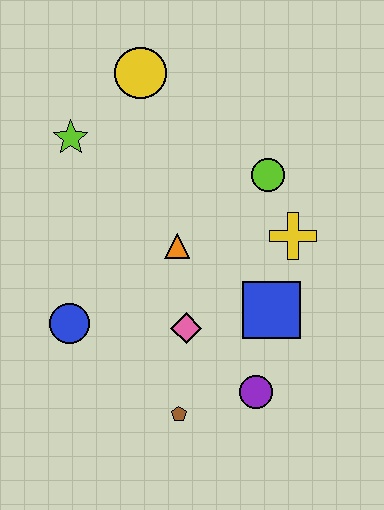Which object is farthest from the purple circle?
The yellow circle is farthest from the purple circle.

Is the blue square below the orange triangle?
Yes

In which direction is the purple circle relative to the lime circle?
The purple circle is below the lime circle.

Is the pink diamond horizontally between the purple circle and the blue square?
No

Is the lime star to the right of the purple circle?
No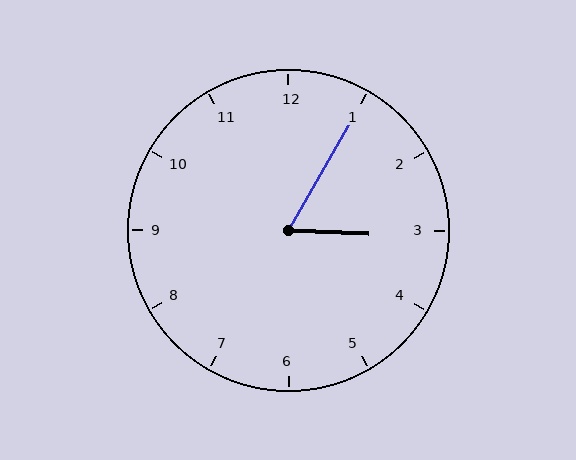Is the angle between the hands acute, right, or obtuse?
It is acute.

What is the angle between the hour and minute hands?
Approximately 62 degrees.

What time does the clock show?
3:05.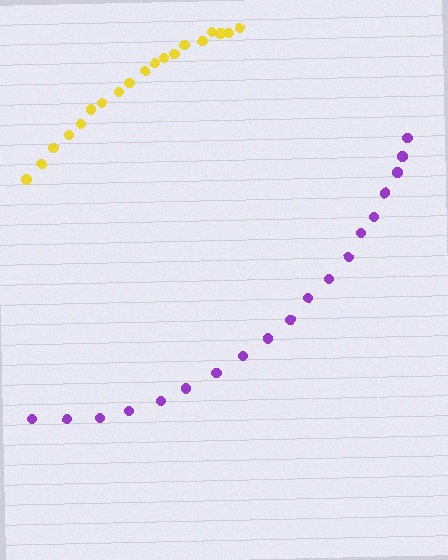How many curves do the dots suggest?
There are 2 distinct paths.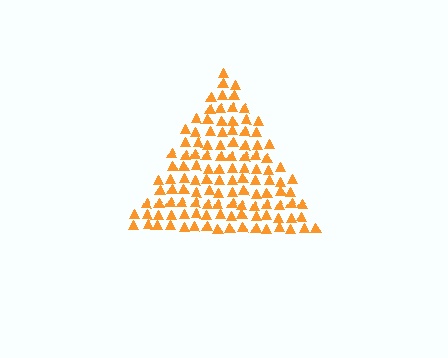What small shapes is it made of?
It is made of small triangles.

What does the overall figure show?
The overall figure shows a triangle.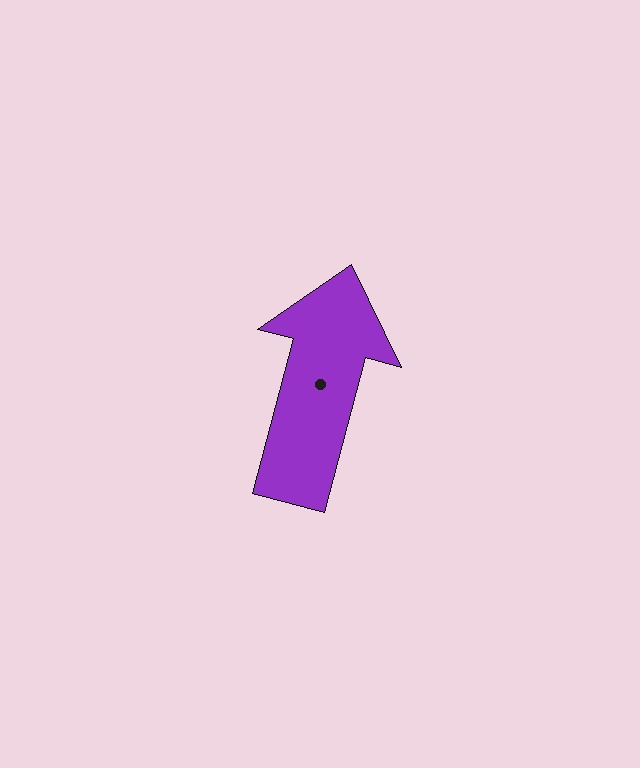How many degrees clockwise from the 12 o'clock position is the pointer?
Approximately 15 degrees.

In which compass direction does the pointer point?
North.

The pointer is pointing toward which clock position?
Roughly 12 o'clock.